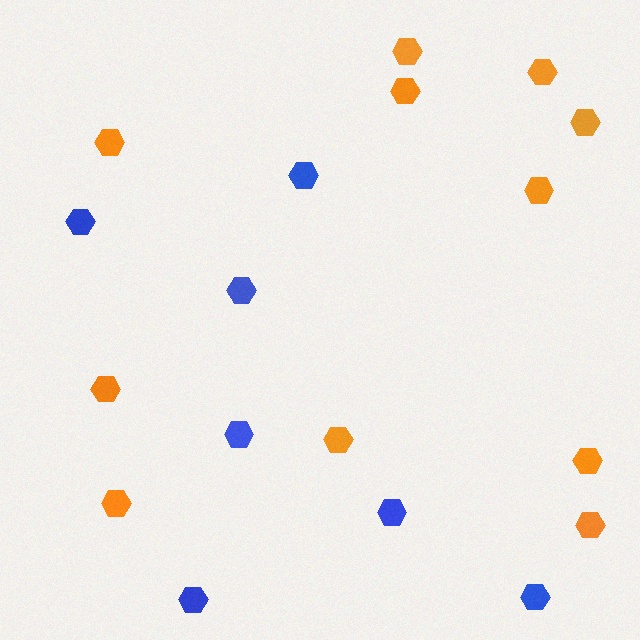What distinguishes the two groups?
There are 2 groups: one group of orange hexagons (11) and one group of blue hexagons (7).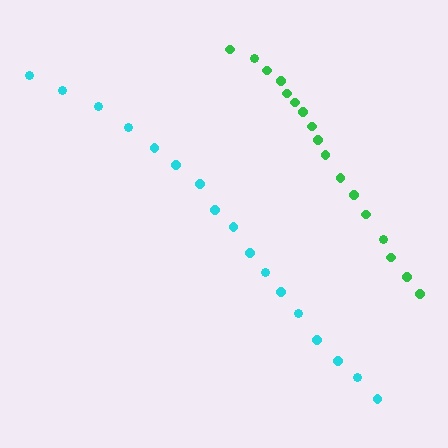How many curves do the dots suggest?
There are 2 distinct paths.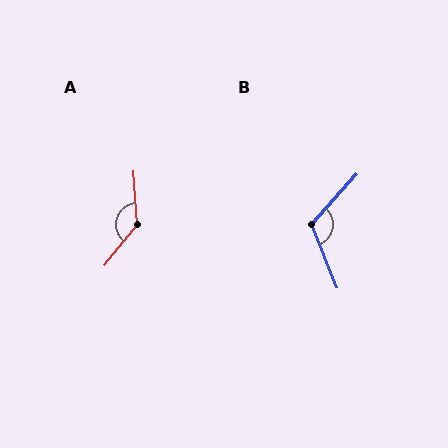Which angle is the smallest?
B, at approximately 116 degrees.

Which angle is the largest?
A, at approximately 137 degrees.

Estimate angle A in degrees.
Approximately 137 degrees.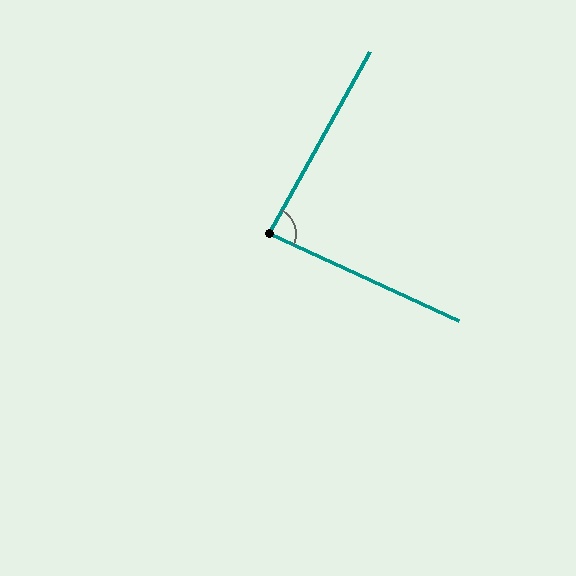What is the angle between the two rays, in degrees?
Approximately 85 degrees.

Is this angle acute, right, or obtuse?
It is approximately a right angle.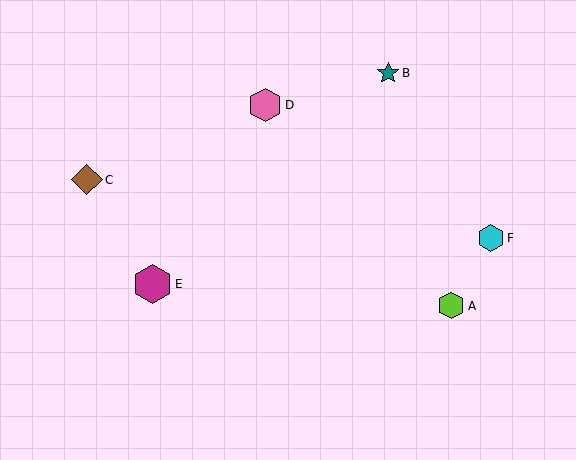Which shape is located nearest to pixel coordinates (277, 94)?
The pink hexagon (labeled D) at (265, 105) is nearest to that location.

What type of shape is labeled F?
Shape F is a cyan hexagon.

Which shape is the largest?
The magenta hexagon (labeled E) is the largest.